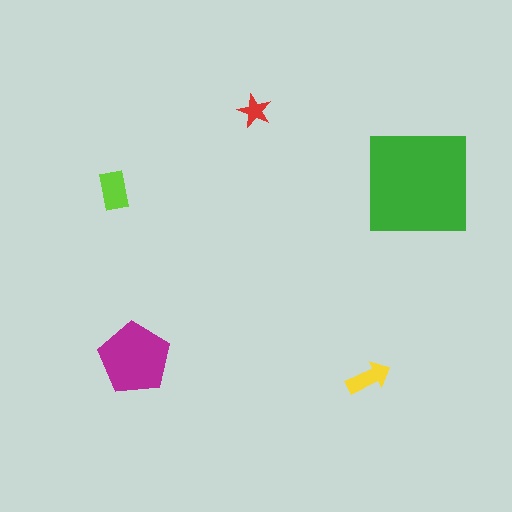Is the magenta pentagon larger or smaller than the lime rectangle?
Larger.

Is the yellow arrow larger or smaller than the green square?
Smaller.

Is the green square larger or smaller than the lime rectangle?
Larger.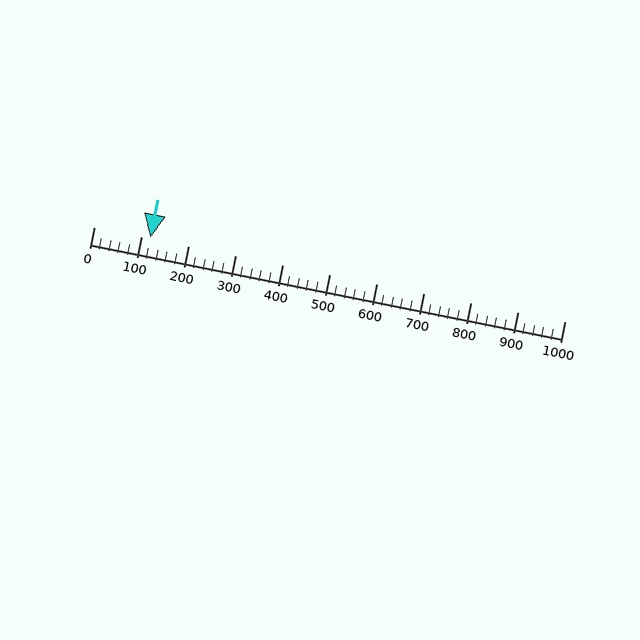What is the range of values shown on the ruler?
The ruler shows values from 0 to 1000.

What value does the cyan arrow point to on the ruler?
The cyan arrow points to approximately 120.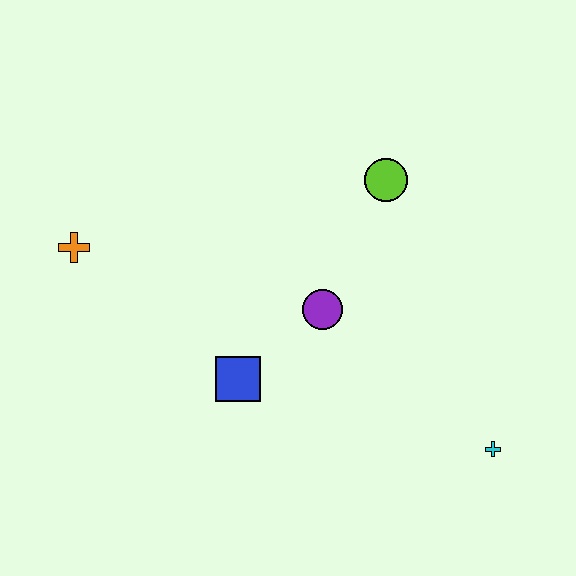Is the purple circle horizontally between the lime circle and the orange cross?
Yes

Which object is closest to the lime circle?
The purple circle is closest to the lime circle.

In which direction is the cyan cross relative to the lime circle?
The cyan cross is below the lime circle.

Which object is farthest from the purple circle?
The orange cross is farthest from the purple circle.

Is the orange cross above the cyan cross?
Yes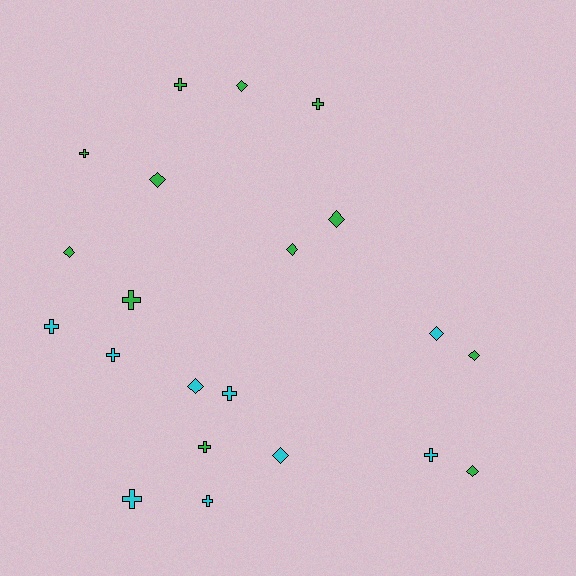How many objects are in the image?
There are 21 objects.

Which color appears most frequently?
Green, with 12 objects.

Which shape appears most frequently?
Cross, with 11 objects.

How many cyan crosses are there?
There are 6 cyan crosses.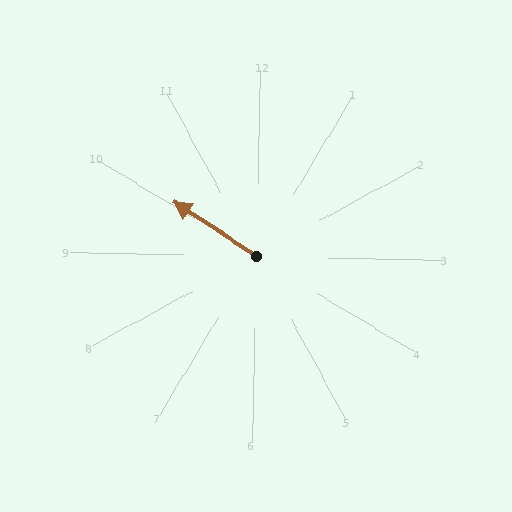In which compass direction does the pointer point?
Northwest.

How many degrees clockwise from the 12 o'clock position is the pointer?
Approximately 302 degrees.